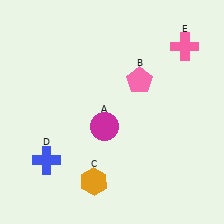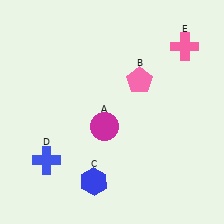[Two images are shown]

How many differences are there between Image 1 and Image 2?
There is 1 difference between the two images.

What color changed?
The hexagon (C) changed from orange in Image 1 to blue in Image 2.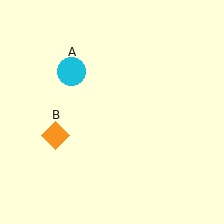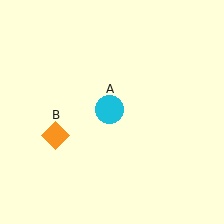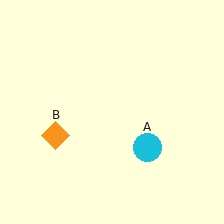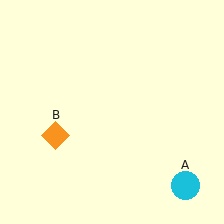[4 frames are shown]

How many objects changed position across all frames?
1 object changed position: cyan circle (object A).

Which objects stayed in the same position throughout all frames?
Orange diamond (object B) remained stationary.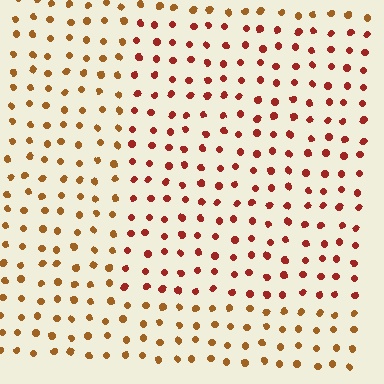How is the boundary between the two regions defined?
The boundary is defined purely by a slight shift in hue (about 30 degrees). Spacing, size, and orientation are identical on both sides.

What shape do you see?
I see a rectangle.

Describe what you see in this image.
The image is filled with small brown elements in a uniform arrangement. A rectangle-shaped region is visible where the elements are tinted to a slightly different hue, forming a subtle color boundary.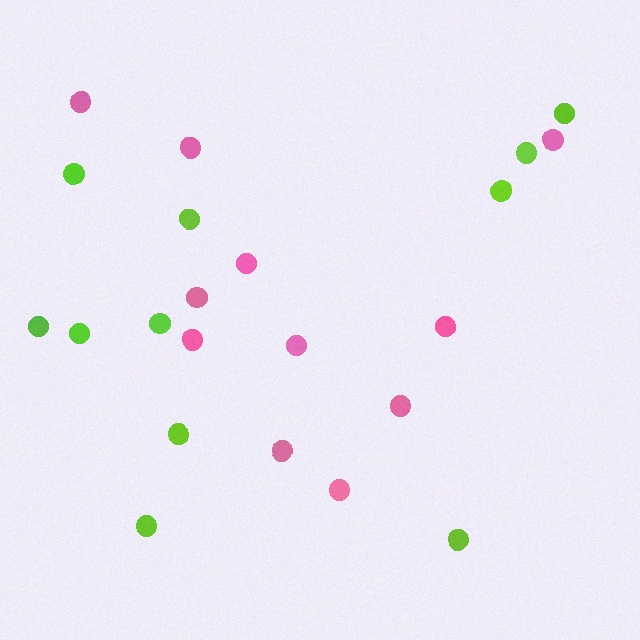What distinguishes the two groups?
There are 2 groups: one group of pink circles (11) and one group of lime circles (11).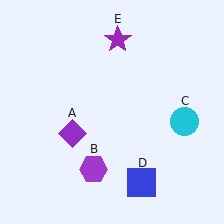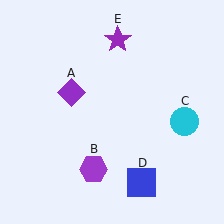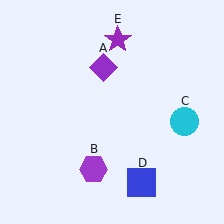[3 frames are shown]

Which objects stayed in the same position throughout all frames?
Purple hexagon (object B) and cyan circle (object C) and blue square (object D) and purple star (object E) remained stationary.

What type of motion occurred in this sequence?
The purple diamond (object A) rotated clockwise around the center of the scene.